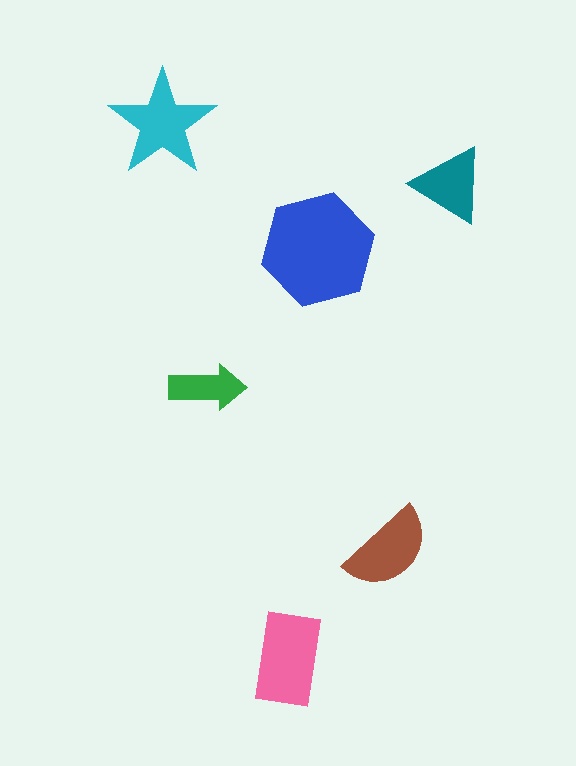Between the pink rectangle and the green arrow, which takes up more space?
The pink rectangle.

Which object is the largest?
The blue hexagon.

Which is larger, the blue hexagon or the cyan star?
The blue hexagon.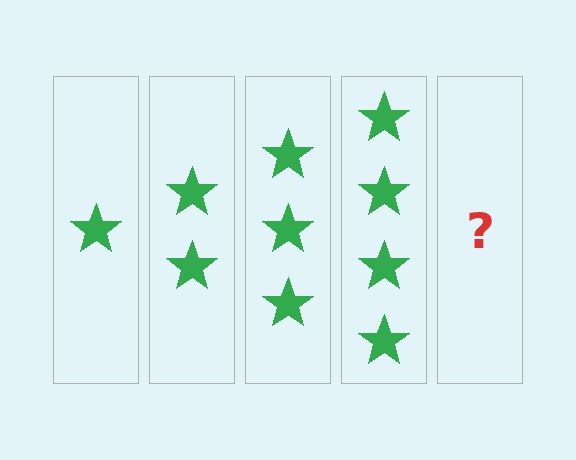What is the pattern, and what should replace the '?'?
The pattern is that each step adds one more star. The '?' should be 5 stars.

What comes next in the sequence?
The next element should be 5 stars.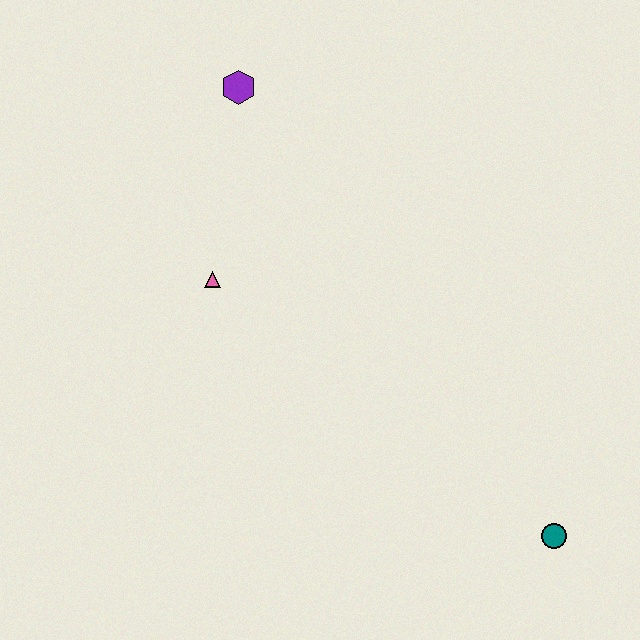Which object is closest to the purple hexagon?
The pink triangle is closest to the purple hexagon.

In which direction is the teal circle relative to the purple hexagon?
The teal circle is below the purple hexagon.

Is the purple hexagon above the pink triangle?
Yes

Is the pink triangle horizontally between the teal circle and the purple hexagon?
No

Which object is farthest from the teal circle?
The purple hexagon is farthest from the teal circle.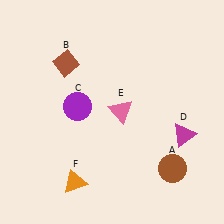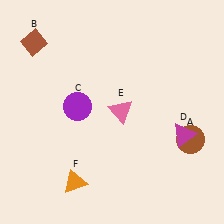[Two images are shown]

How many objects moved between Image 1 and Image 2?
2 objects moved between the two images.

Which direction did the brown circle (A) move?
The brown circle (A) moved up.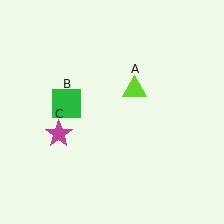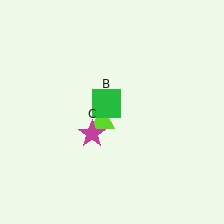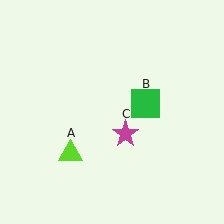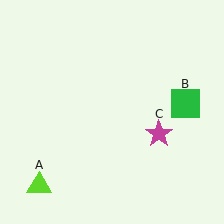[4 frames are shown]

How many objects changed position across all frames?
3 objects changed position: lime triangle (object A), green square (object B), magenta star (object C).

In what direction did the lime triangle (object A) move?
The lime triangle (object A) moved down and to the left.